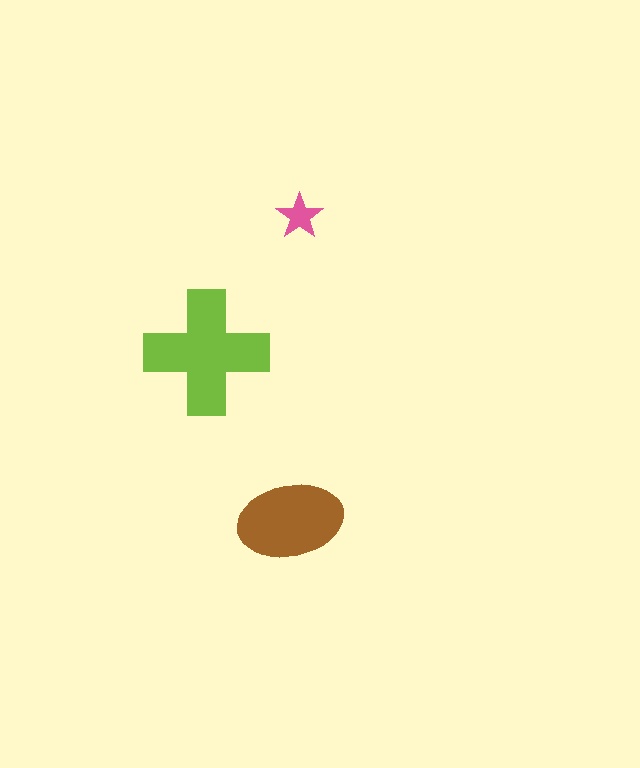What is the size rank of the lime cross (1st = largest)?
1st.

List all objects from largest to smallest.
The lime cross, the brown ellipse, the pink star.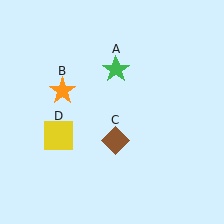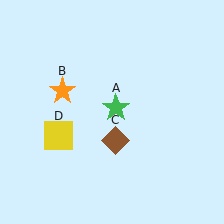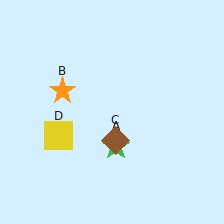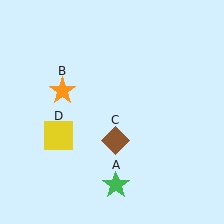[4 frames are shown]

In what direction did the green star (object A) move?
The green star (object A) moved down.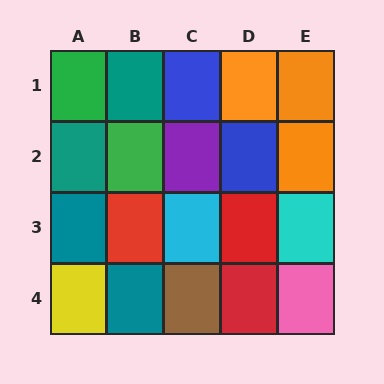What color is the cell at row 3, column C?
Cyan.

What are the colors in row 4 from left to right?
Yellow, teal, brown, red, pink.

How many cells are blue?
2 cells are blue.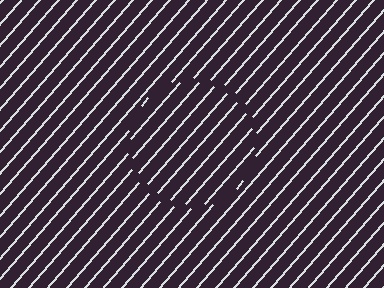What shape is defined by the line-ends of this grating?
An illusory circle. The interior of the shape contains the same grating, shifted by half a period — the contour is defined by the phase discontinuity where line-ends from the inner and outer gratings abut.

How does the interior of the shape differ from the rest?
The interior of the shape contains the same grating, shifted by half a period — the contour is defined by the phase discontinuity where line-ends from the inner and outer gratings abut.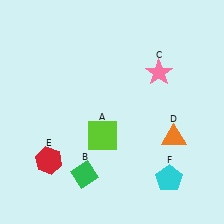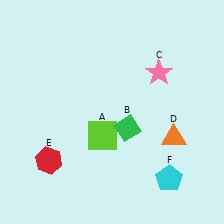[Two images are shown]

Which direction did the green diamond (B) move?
The green diamond (B) moved up.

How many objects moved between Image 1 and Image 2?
1 object moved between the two images.